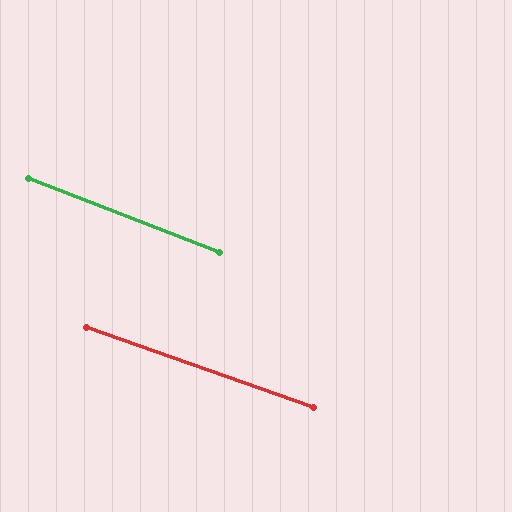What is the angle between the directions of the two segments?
Approximately 2 degrees.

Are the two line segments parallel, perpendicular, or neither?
Parallel — their directions differ by only 1.9°.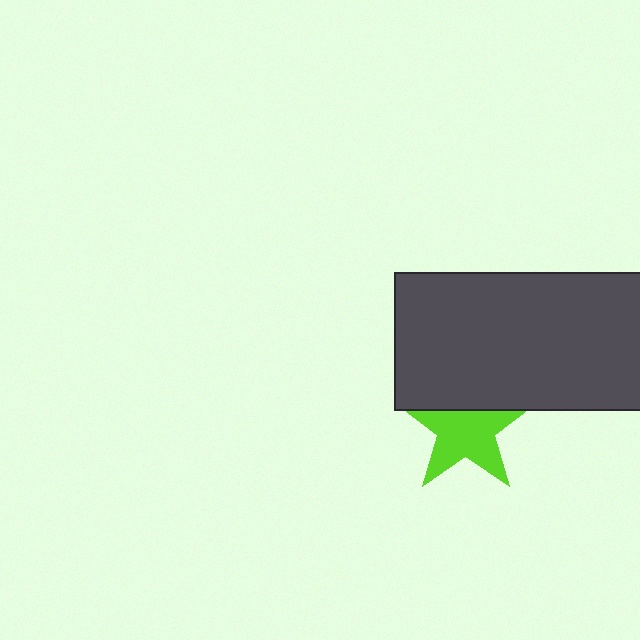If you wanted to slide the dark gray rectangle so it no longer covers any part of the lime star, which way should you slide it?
Slide it up — that is the most direct way to separate the two shapes.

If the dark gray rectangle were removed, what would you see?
You would see the complete lime star.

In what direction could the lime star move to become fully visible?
The lime star could move down. That would shift it out from behind the dark gray rectangle entirely.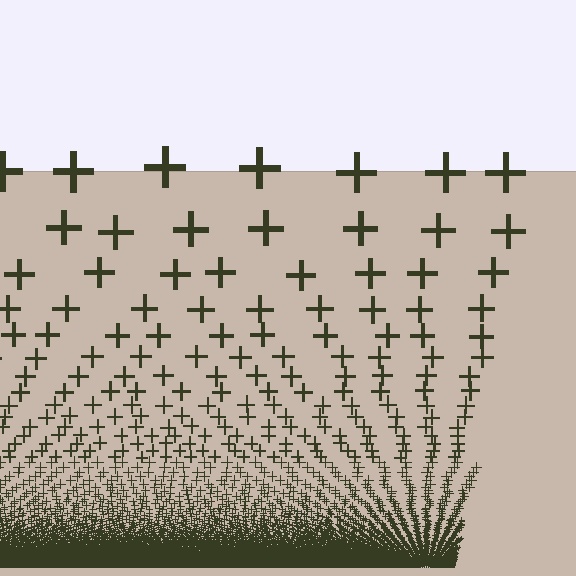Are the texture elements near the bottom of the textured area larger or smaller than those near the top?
Smaller. The gradient is inverted — elements near the bottom are smaller and denser.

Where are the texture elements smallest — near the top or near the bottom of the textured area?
Near the bottom.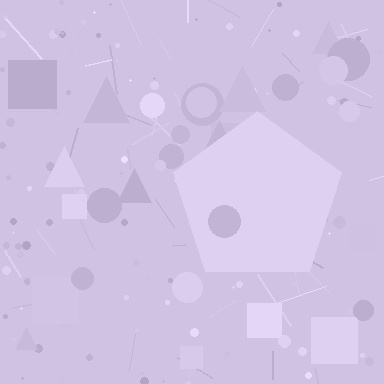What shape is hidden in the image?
A pentagon is hidden in the image.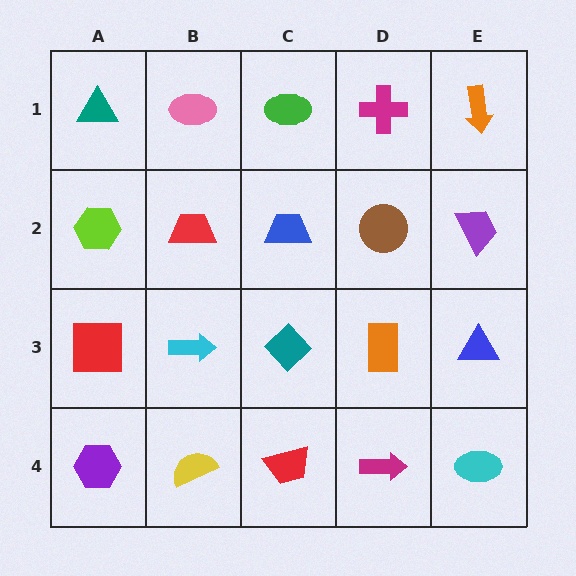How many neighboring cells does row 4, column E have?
2.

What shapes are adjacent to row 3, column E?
A purple trapezoid (row 2, column E), a cyan ellipse (row 4, column E), an orange rectangle (row 3, column D).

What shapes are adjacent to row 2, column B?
A pink ellipse (row 1, column B), a cyan arrow (row 3, column B), a lime hexagon (row 2, column A), a blue trapezoid (row 2, column C).